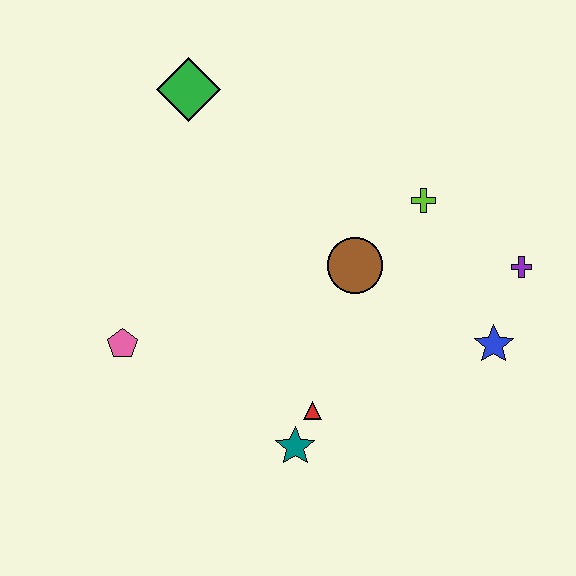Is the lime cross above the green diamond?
No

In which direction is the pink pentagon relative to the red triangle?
The pink pentagon is to the left of the red triangle.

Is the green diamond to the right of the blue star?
No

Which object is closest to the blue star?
The purple cross is closest to the blue star.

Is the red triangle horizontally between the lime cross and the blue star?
No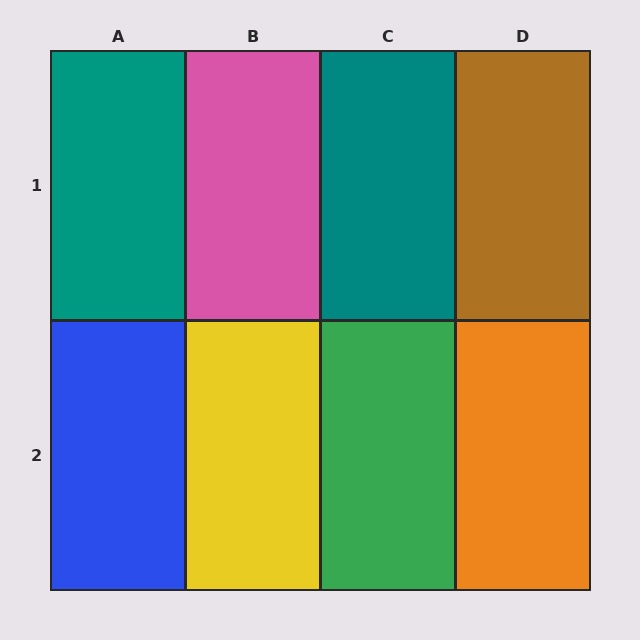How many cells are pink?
1 cell is pink.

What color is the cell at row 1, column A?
Teal.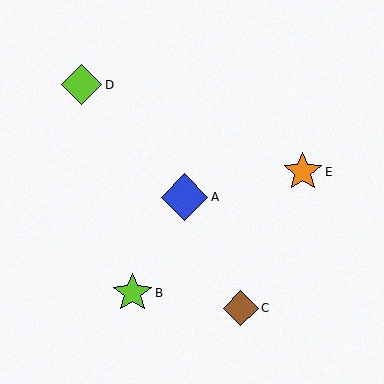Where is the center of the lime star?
The center of the lime star is at (132, 293).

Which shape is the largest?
The blue diamond (labeled A) is the largest.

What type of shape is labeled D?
Shape D is a lime diamond.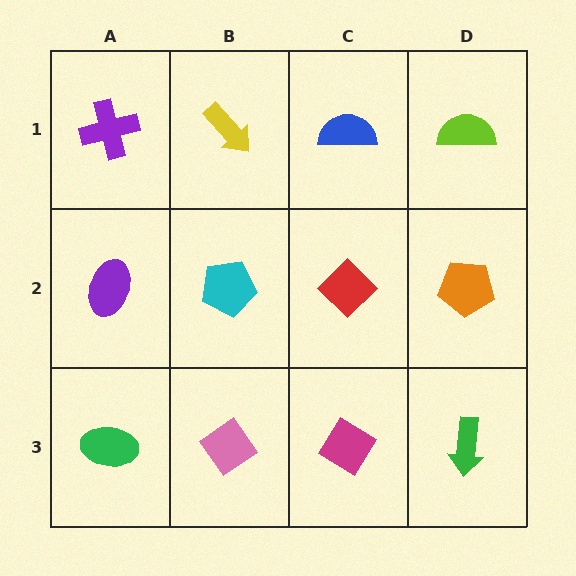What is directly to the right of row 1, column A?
A yellow arrow.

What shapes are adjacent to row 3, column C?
A red diamond (row 2, column C), a pink diamond (row 3, column B), a green arrow (row 3, column D).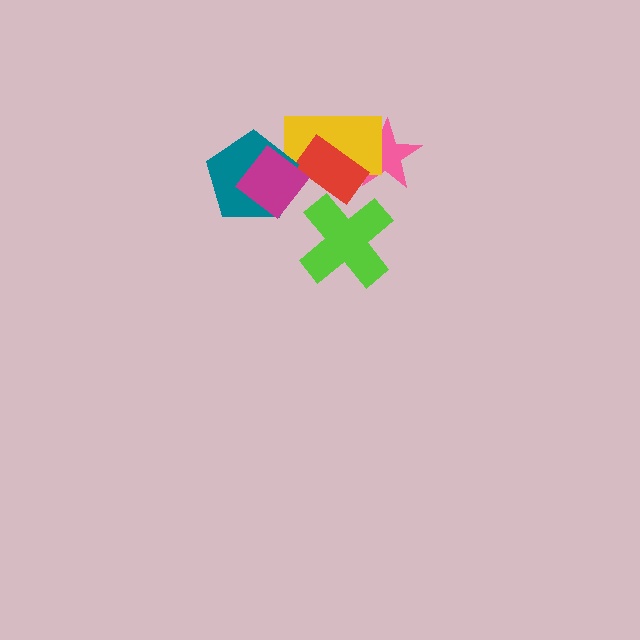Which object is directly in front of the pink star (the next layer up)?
The yellow rectangle is directly in front of the pink star.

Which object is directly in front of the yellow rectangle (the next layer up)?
The red rectangle is directly in front of the yellow rectangle.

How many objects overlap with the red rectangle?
3 objects overlap with the red rectangle.